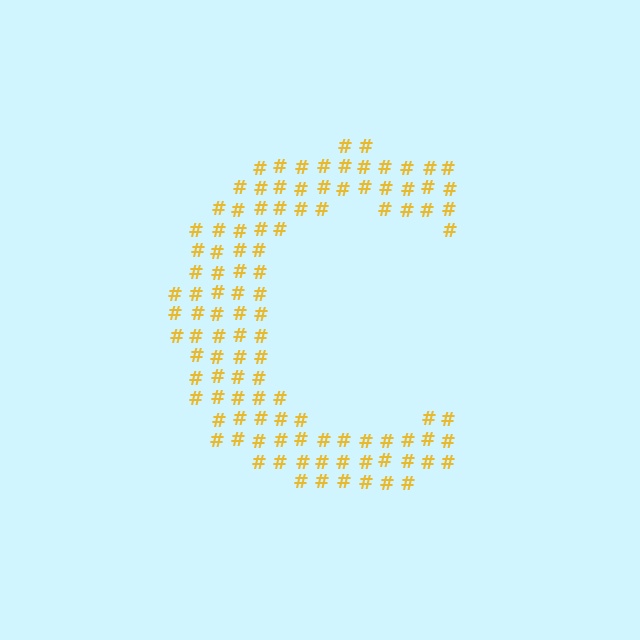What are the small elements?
The small elements are hash symbols.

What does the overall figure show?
The overall figure shows the letter C.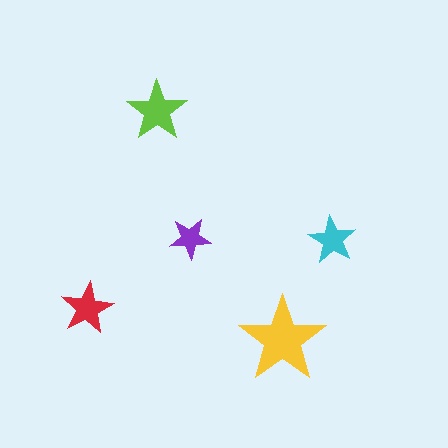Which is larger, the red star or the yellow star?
The yellow one.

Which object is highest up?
The lime star is topmost.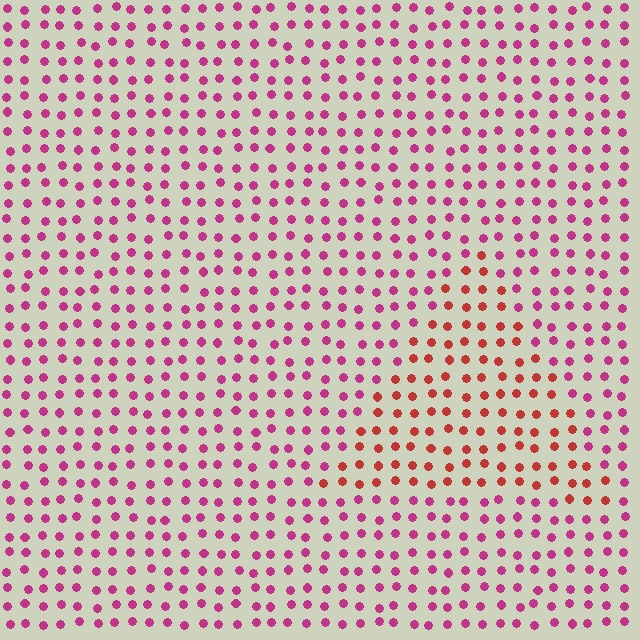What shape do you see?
I see a triangle.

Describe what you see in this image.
The image is filled with small magenta elements in a uniform arrangement. A triangle-shaped region is visible where the elements are tinted to a slightly different hue, forming a subtle color boundary.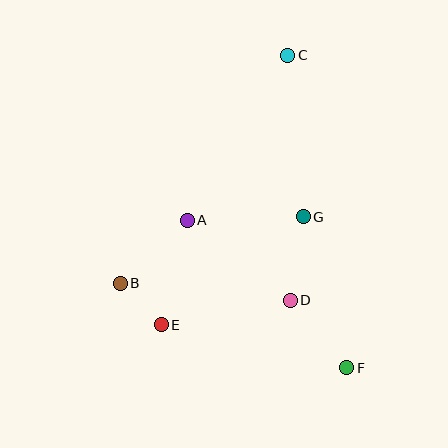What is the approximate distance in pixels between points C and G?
The distance between C and G is approximately 162 pixels.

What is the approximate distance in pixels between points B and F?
The distance between B and F is approximately 242 pixels.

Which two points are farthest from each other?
Points C and F are farthest from each other.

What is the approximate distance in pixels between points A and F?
The distance between A and F is approximately 217 pixels.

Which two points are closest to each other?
Points B and E are closest to each other.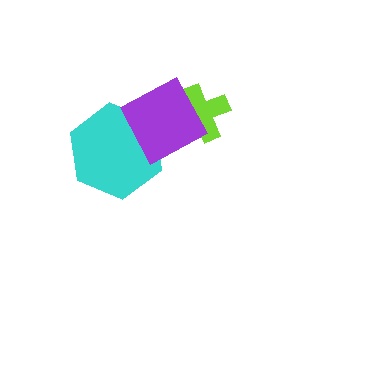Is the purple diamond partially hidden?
No, no other shape covers it.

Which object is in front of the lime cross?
The purple diamond is in front of the lime cross.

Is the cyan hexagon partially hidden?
Yes, it is partially covered by another shape.